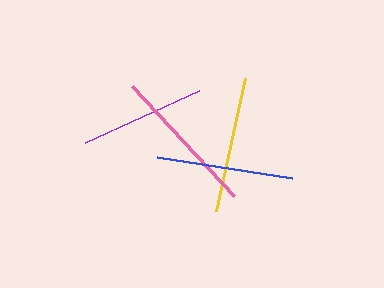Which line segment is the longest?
The pink line is the longest at approximately 150 pixels.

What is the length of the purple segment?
The purple segment is approximately 126 pixels long.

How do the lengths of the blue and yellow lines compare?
The blue and yellow lines are approximately the same length.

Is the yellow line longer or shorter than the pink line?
The pink line is longer than the yellow line.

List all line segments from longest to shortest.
From longest to shortest: pink, blue, yellow, purple.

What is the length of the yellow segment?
The yellow segment is approximately 136 pixels long.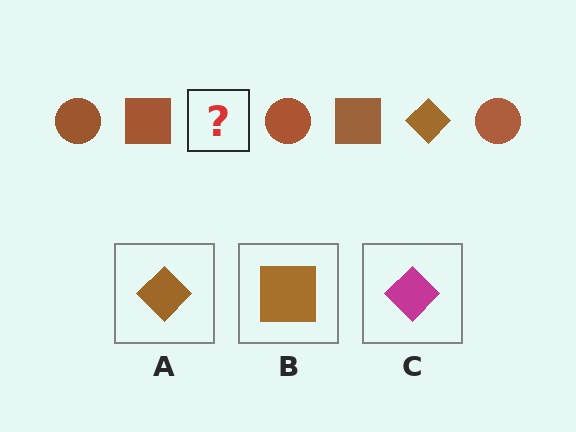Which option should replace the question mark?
Option A.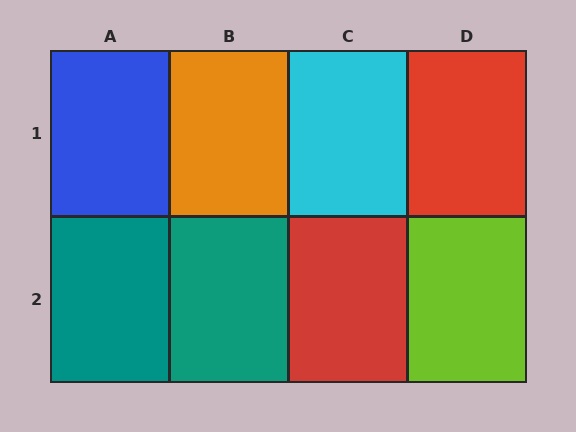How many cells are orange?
1 cell is orange.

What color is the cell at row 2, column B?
Teal.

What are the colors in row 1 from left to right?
Blue, orange, cyan, red.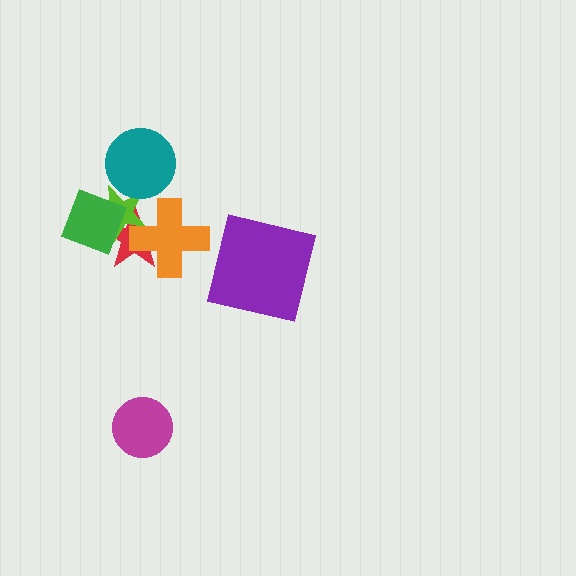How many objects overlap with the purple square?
0 objects overlap with the purple square.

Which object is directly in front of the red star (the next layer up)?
The lime star is directly in front of the red star.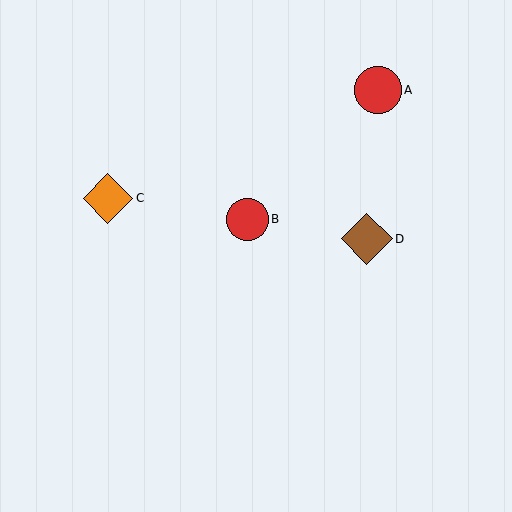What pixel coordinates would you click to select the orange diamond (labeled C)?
Click at (108, 198) to select the orange diamond C.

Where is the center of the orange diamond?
The center of the orange diamond is at (108, 198).